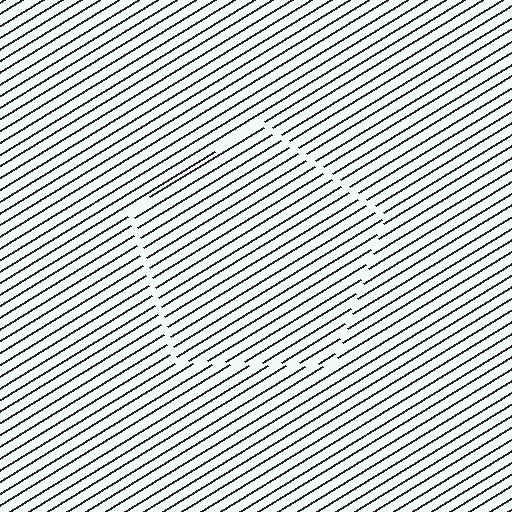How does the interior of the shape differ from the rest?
The interior of the shape contains the same grating, shifted by half a period — the contour is defined by the phase discontinuity where line-ends from the inner and outer gratings abut.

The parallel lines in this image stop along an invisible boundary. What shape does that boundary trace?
An illusory pentagon. The interior of the shape contains the same grating, shifted by half a period — the contour is defined by the phase discontinuity where line-ends from the inner and outer gratings abut.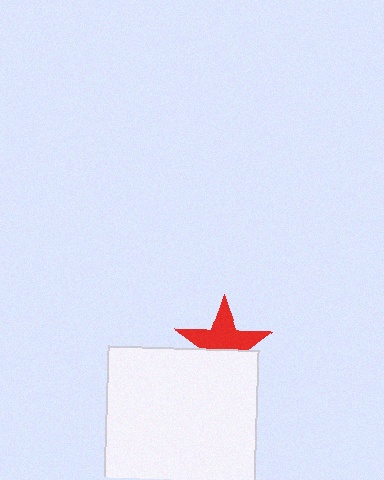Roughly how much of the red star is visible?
About half of it is visible (roughly 57%).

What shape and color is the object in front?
The object in front is a white rectangle.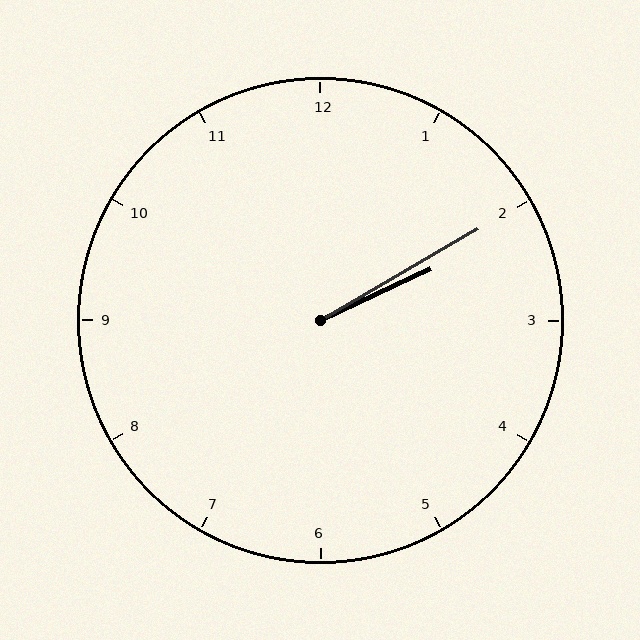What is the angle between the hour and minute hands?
Approximately 5 degrees.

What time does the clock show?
2:10.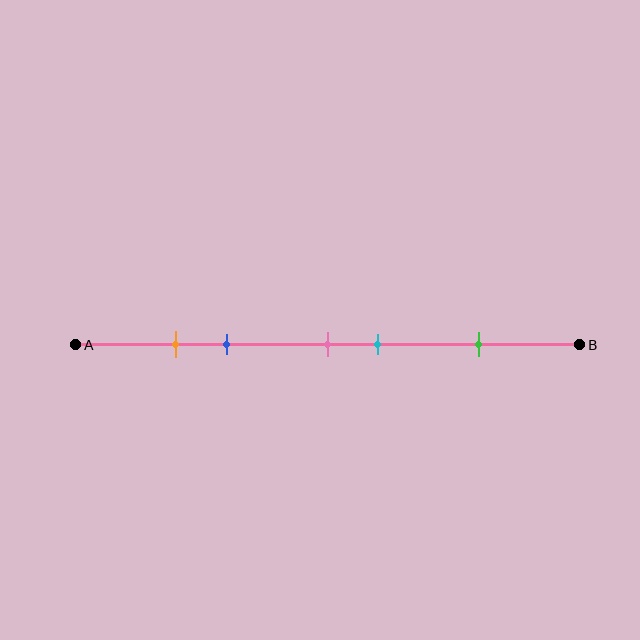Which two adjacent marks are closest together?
The orange and blue marks are the closest adjacent pair.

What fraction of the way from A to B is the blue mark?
The blue mark is approximately 30% (0.3) of the way from A to B.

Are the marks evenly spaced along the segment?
No, the marks are not evenly spaced.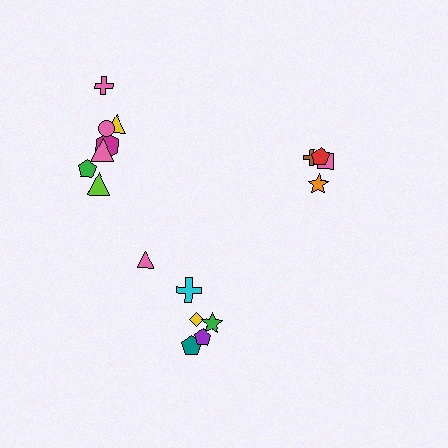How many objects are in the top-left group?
There are 7 objects.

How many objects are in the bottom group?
There are 6 objects.